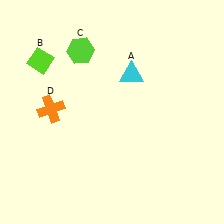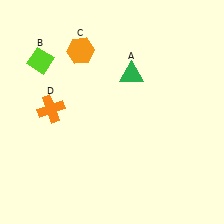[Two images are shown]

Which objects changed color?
A changed from cyan to green. C changed from lime to orange.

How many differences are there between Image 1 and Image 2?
There are 2 differences between the two images.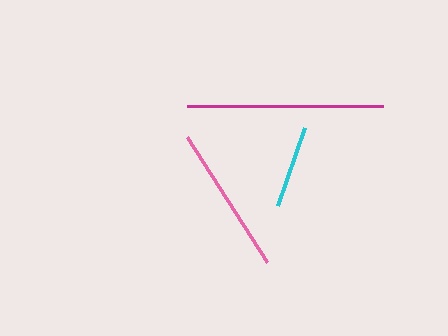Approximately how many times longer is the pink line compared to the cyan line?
The pink line is approximately 1.8 times the length of the cyan line.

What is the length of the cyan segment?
The cyan segment is approximately 83 pixels long.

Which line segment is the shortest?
The cyan line is the shortest at approximately 83 pixels.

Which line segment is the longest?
The magenta line is the longest at approximately 196 pixels.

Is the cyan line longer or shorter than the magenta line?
The magenta line is longer than the cyan line.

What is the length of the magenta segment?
The magenta segment is approximately 196 pixels long.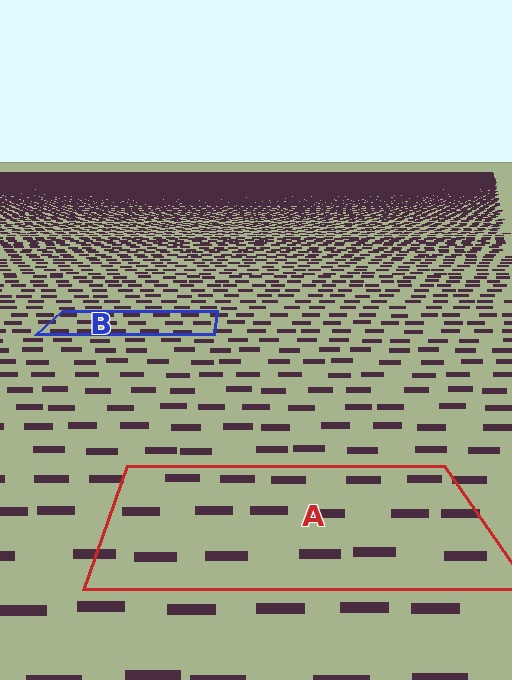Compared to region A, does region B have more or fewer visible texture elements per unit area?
Region B has more texture elements per unit area — they are packed more densely because it is farther away.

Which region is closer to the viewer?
Region A is closer. The texture elements there are larger and more spread out.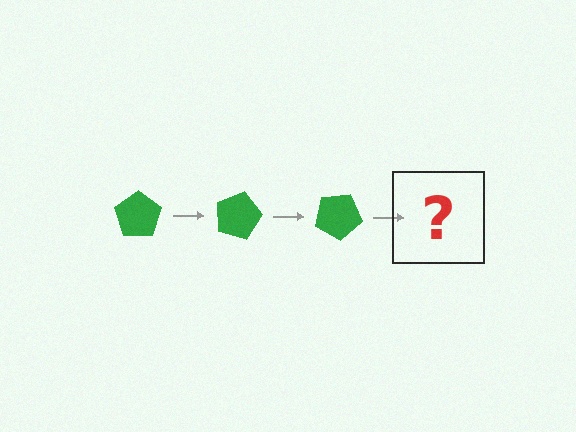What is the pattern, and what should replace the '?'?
The pattern is that the pentagon rotates 15 degrees each step. The '?' should be a green pentagon rotated 45 degrees.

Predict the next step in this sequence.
The next step is a green pentagon rotated 45 degrees.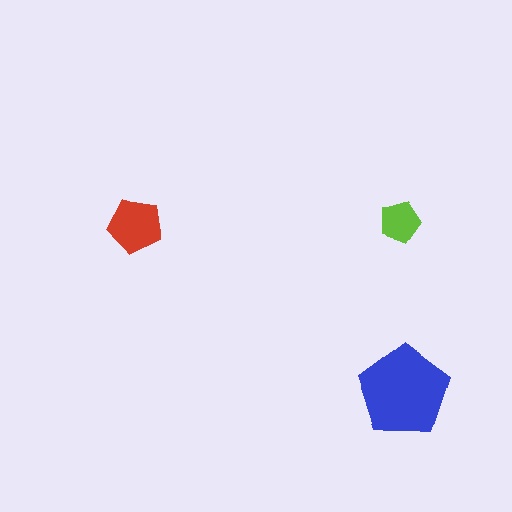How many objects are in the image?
There are 3 objects in the image.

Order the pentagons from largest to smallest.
the blue one, the red one, the lime one.